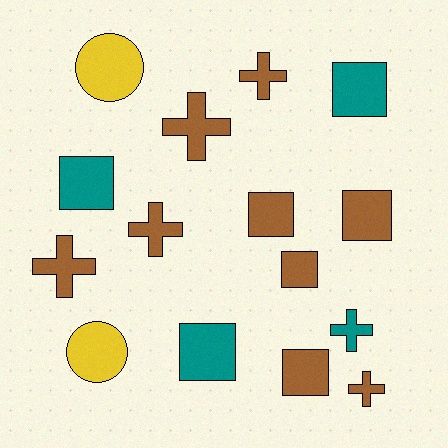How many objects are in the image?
There are 15 objects.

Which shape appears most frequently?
Square, with 7 objects.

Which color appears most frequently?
Brown, with 9 objects.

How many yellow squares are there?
There are no yellow squares.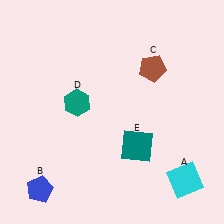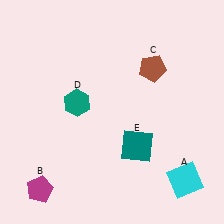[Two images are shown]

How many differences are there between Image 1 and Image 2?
There is 1 difference between the two images.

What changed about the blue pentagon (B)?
In Image 1, B is blue. In Image 2, it changed to magenta.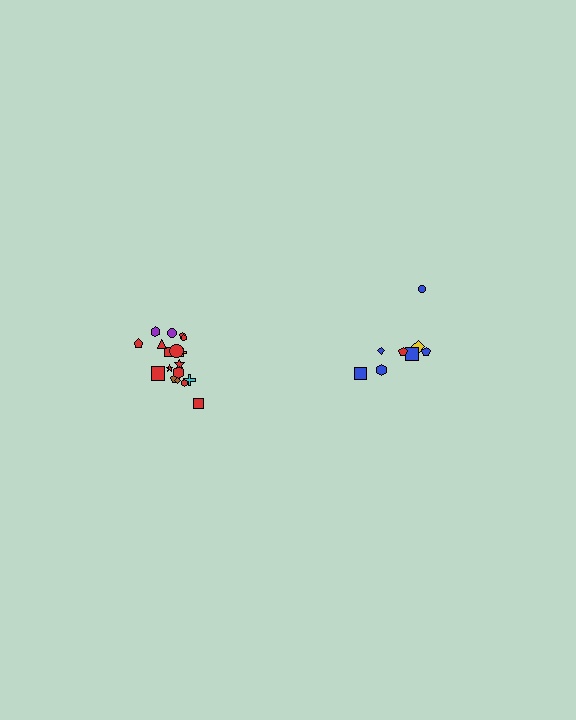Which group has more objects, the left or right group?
The left group.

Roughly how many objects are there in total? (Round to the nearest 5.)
Roughly 25 objects in total.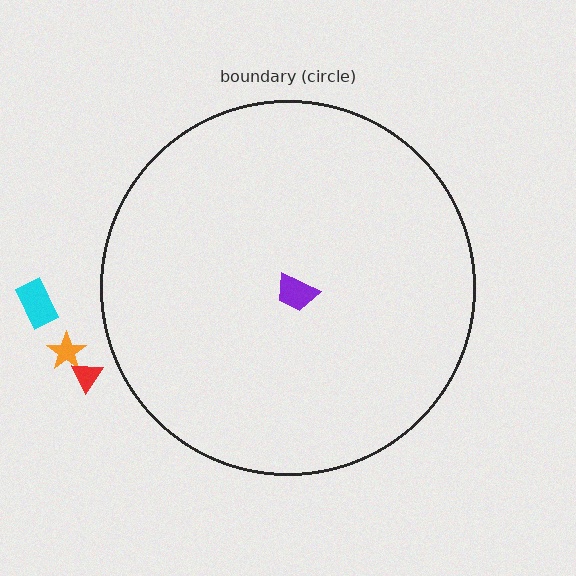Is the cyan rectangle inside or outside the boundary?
Outside.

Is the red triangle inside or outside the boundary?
Outside.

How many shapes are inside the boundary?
1 inside, 3 outside.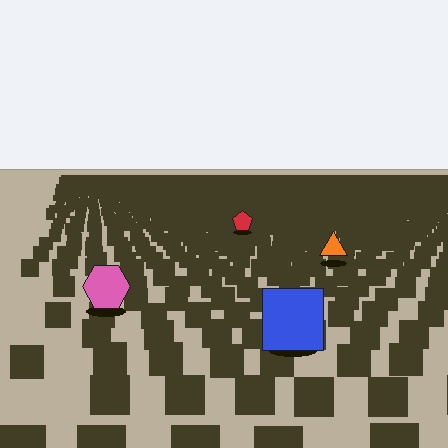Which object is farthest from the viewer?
The red pentagon is farthest from the viewer. It appears smaller and the ground texture around it is denser.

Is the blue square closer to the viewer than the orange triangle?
Yes. The blue square is closer — you can tell from the texture gradient: the ground texture is coarser near it.